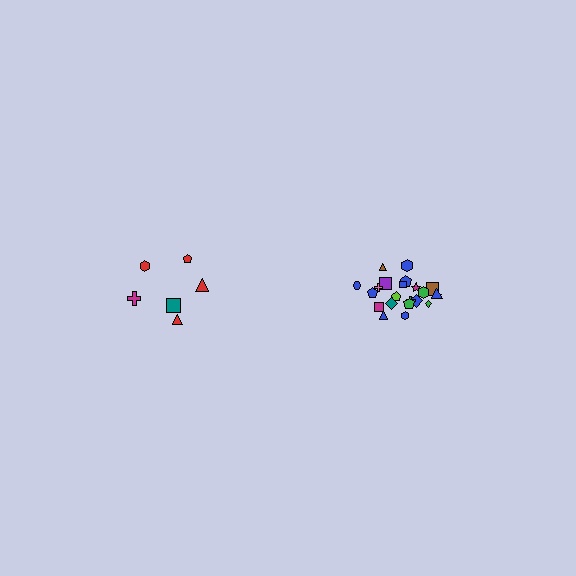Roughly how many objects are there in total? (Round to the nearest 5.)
Roughly 30 objects in total.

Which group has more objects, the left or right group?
The right group.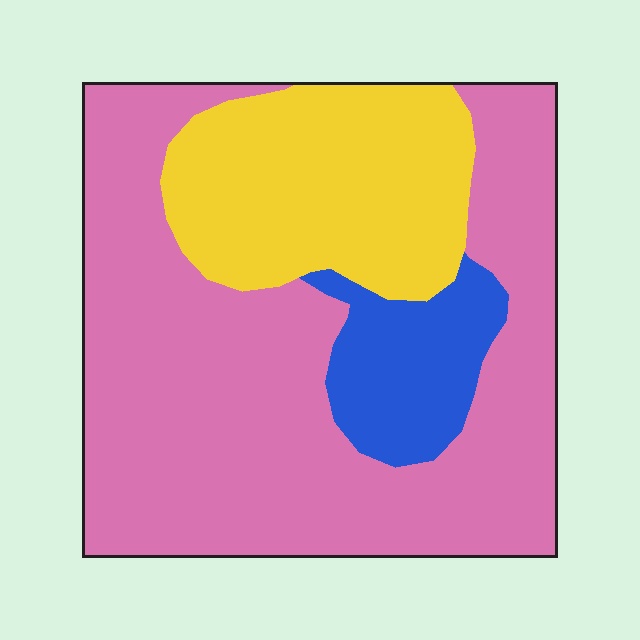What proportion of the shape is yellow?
Yellow covers about 25% of the shape.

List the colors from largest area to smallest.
From largest to smallest: pink, yellow, blue.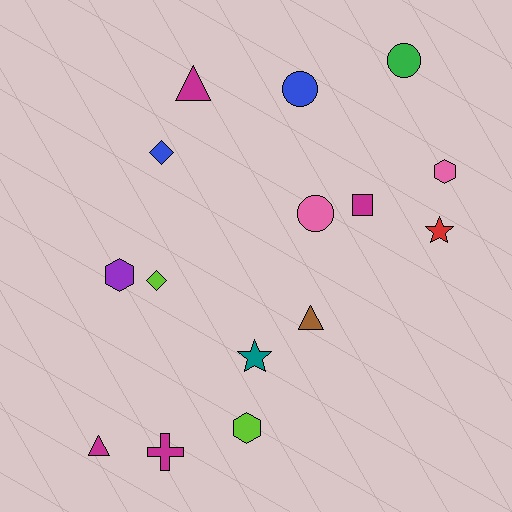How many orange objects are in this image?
There are no orange objects.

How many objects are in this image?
There are 15 objects.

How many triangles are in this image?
There are 3 triangles.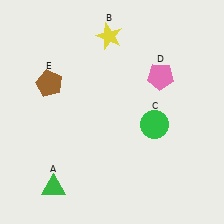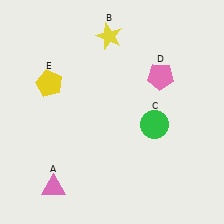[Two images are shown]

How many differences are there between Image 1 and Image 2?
There are 2 differences between the two images.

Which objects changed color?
A changed from green to pink. E changed from brown to yellow.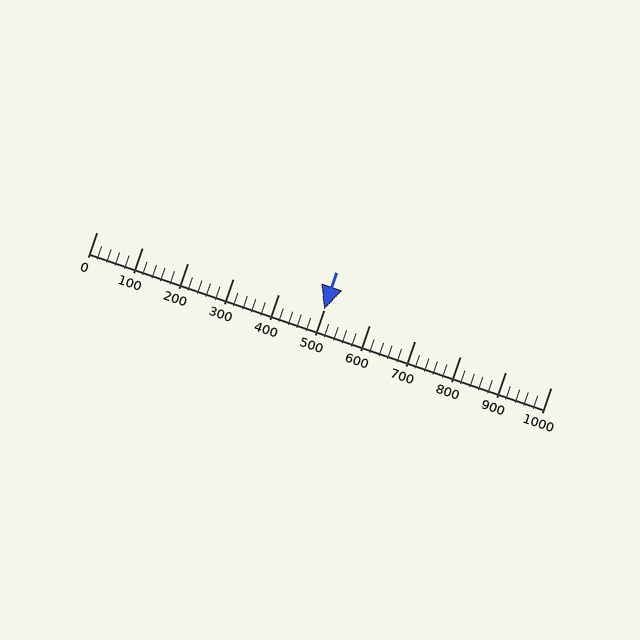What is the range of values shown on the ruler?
The ruler shows values from 0 to 1000.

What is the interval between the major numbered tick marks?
The major tick marks are spaced 100 units apart.